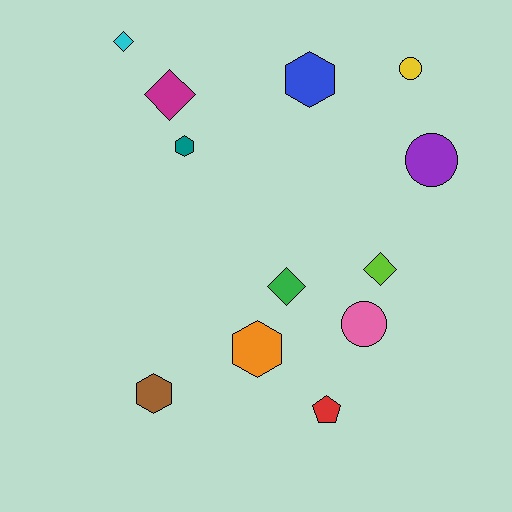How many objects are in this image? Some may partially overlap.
There are 12 objects.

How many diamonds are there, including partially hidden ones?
There are 4 diamonds.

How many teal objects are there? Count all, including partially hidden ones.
There is 1 teal object.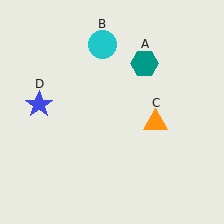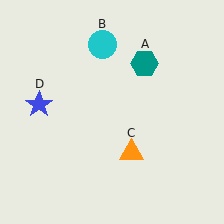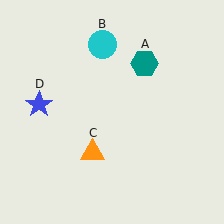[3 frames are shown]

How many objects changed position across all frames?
1 object changed position: orange triangle (object C).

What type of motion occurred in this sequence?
The orange triangle (object C) rotated clockwise around the center of the scene.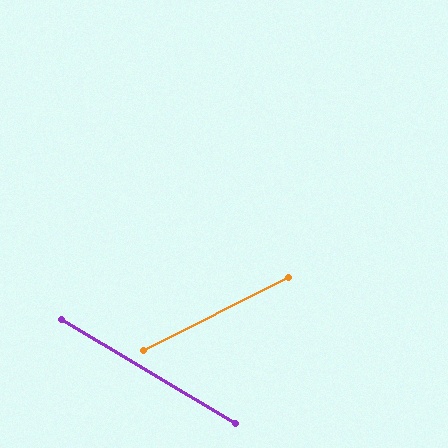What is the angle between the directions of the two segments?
Approximately 57 degrees.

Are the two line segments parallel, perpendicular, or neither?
Neither parallel nor perpendicular — they differ by about 57°.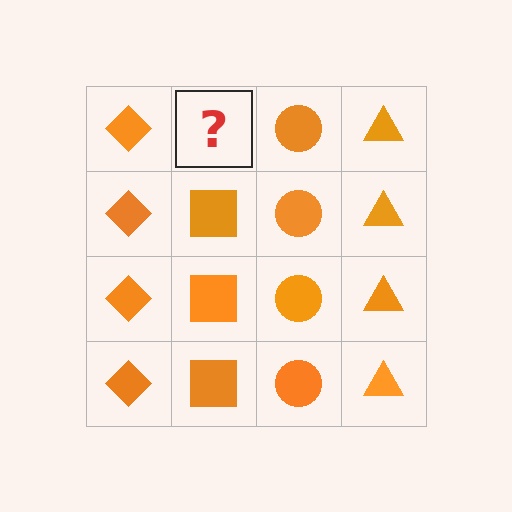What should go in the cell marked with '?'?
The missing cell should contain an orange square.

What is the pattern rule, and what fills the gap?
The rule is that each column has a consistent shape. The gap should be filled with an orange square.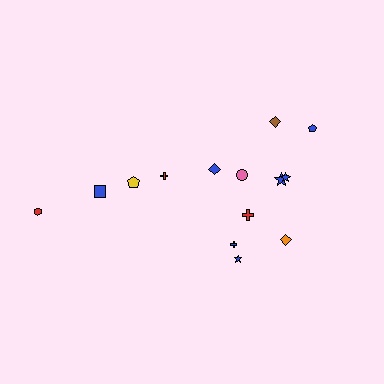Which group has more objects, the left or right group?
The right group.